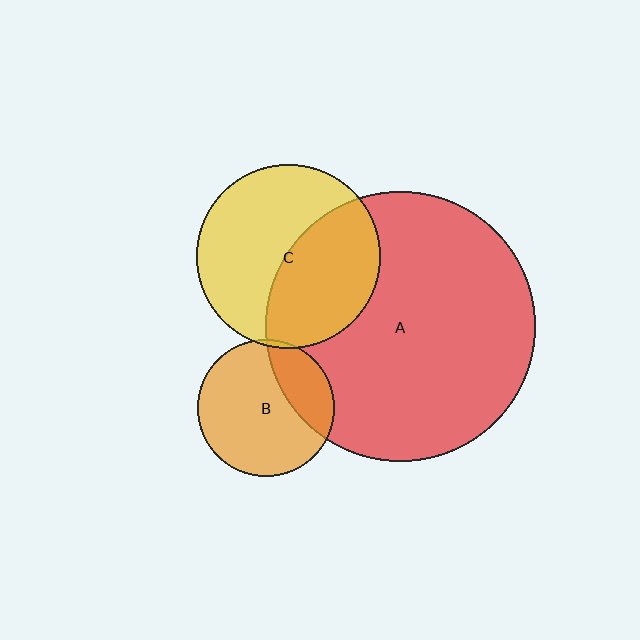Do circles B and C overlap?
Yes.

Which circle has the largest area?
Circle A (red).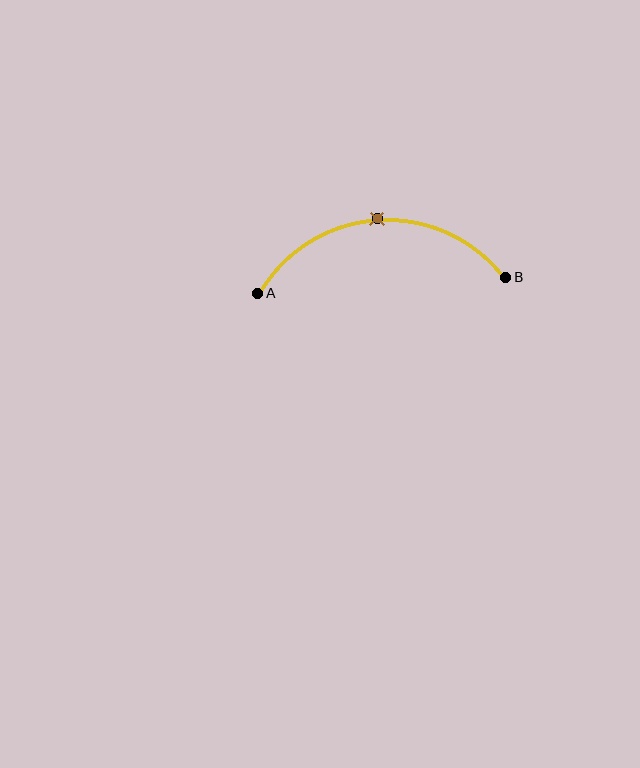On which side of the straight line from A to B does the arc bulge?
The arc bulges above the straight line connecting A and B.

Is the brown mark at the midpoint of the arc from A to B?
Yes. The brown mark lies on the arc at equal arc-length from both A and B — it is the arc midpoint.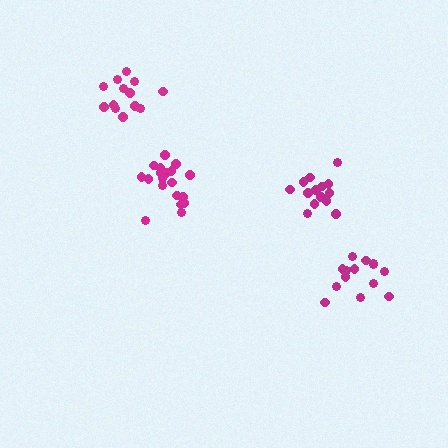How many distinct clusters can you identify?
There are 4 distinct clusters.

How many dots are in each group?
Group 1: 19 dots, Group 2: 14 dots, Group 3: 13 dots, Group 4: 14 dots (60 total).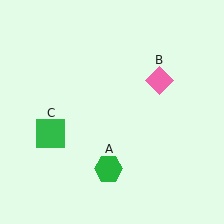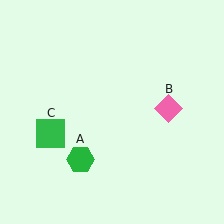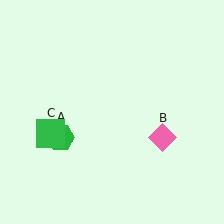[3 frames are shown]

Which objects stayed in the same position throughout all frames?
Green square (object C) remained stationary.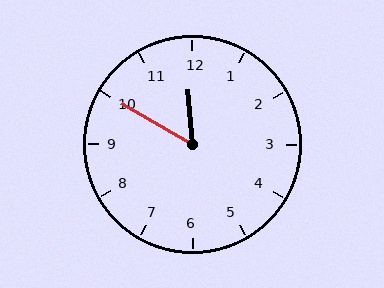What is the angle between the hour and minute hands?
Approximately 55 degrees.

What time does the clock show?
11:50.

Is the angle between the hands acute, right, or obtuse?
It is acute.